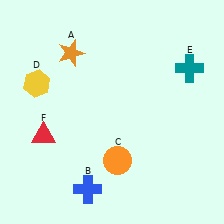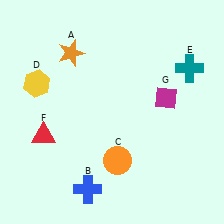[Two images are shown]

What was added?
A magenta diamond (G) was added in Image 2.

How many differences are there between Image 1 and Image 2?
There is 1 difference between the two images.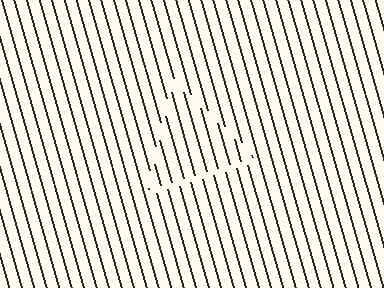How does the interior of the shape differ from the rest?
The interior of the shape contains the same grating, shifted by half a period — the contour is defined by the phase discontinuity where line-ends from the inner and outer gratings abut.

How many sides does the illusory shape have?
3 sides — the line-ends trace a triangle.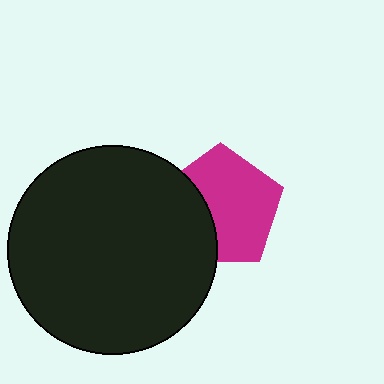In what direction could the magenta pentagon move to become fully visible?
The magenta pentagon could move right. That would shift it out from behind the black circle entirely.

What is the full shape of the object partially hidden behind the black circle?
The partially hidden object is a magenta pentagon.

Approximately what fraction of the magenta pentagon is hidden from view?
Roughly 33% of the magenta pentagon is hidden behind the black circle.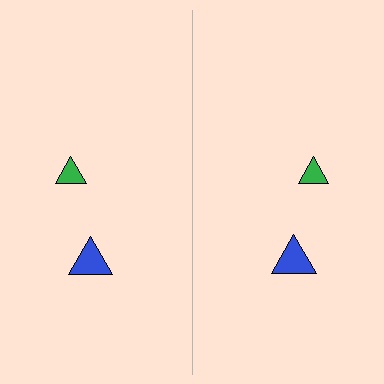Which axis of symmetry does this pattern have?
The pattern has a vertical axis of symmetry running through the center of the image.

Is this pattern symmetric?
Yes, this pattern has bilateral (reflection) symmetry.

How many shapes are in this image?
There are 4 shapes in this image.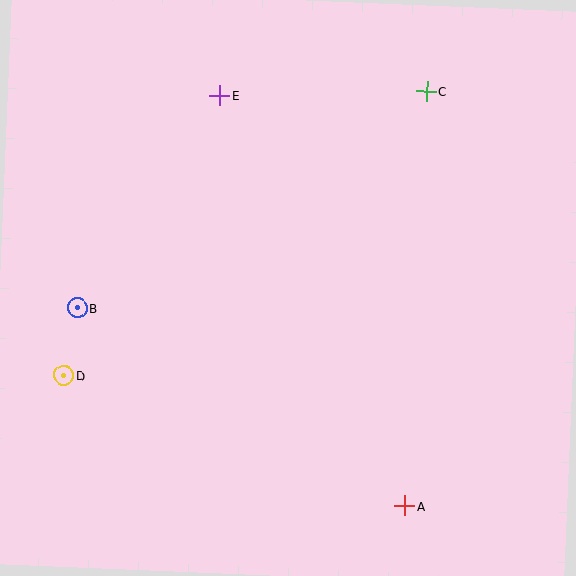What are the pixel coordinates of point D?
Point D is at (64, 375).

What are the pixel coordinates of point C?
Point C is at (426, 91).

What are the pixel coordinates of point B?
Point B is at (77, 308).